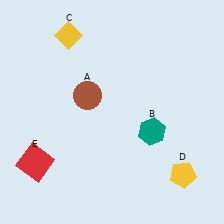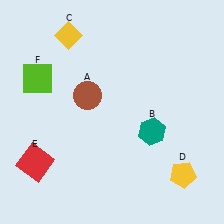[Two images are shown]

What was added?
A lime square (F) was added in Image 2.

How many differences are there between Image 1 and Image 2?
There is 1 difference between the two images.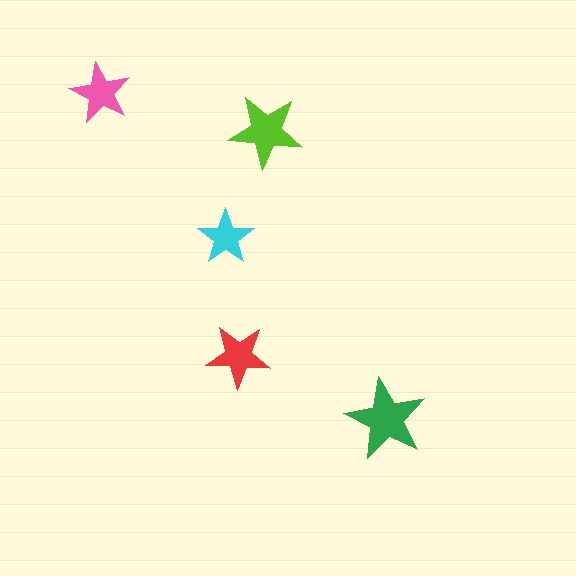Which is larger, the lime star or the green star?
The green one.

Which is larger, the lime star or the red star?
The lime one.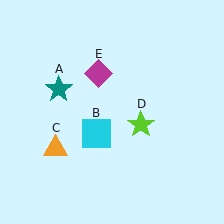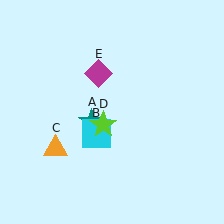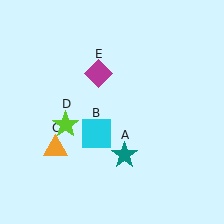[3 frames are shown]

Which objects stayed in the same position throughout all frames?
Cyan square (object B) and orange triangle (object C) and magenta diamond (object E) remained stationary.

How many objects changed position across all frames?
2 objects changed position: teal star (object A), lime star (object D).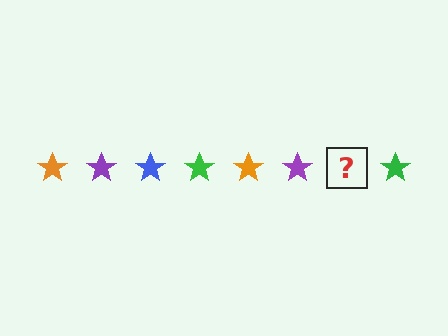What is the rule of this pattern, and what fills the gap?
The rule is that the pattern cycles through orange, purple, blue, green stars. The gap should be filled with a blue star.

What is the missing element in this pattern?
The missing element is a blue star.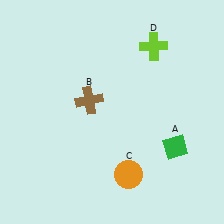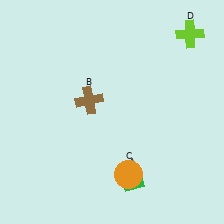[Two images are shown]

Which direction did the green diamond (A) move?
The green diamond (A) moved left.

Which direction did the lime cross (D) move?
The lime cross (D) moved right.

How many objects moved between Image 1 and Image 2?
2 objects moved between the two images.